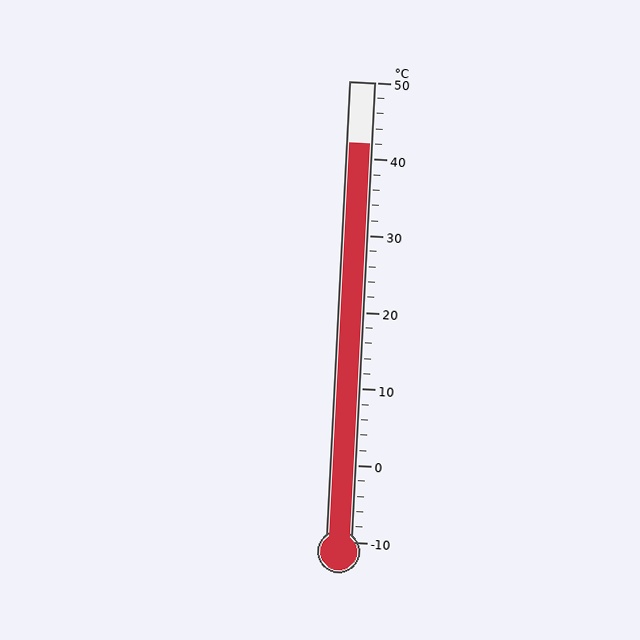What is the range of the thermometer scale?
The thermometer scale ranges from -10°C to 50°C.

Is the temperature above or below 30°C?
The temperature is above 30°C.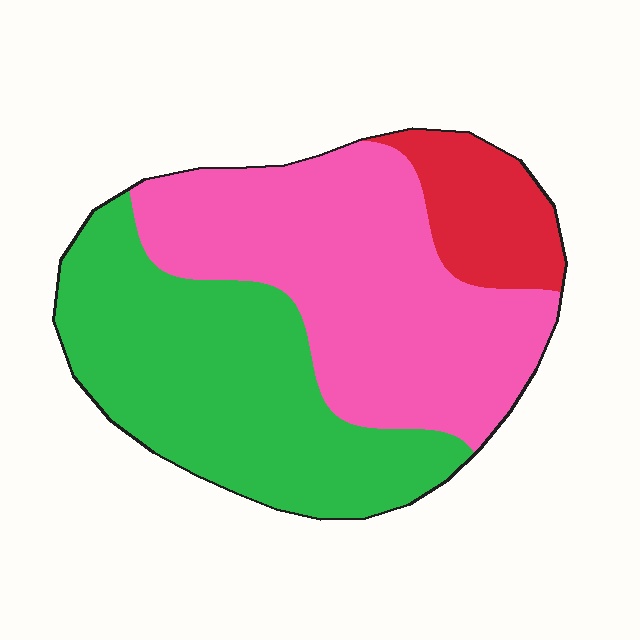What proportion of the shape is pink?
Pink takes up between a third and a half of the shape.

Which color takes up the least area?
Red, at roughly 10%.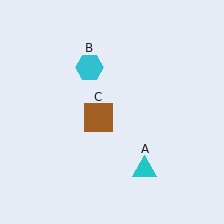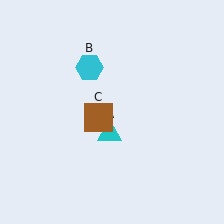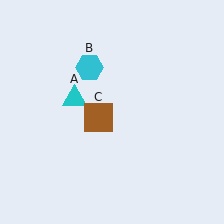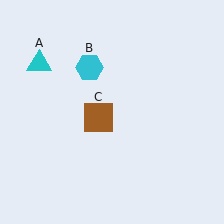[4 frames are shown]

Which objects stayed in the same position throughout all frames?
Cyan hexagon (object B) and brown square (object C) remained stationary.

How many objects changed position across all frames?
1 object changed position: cyan triangle (object A).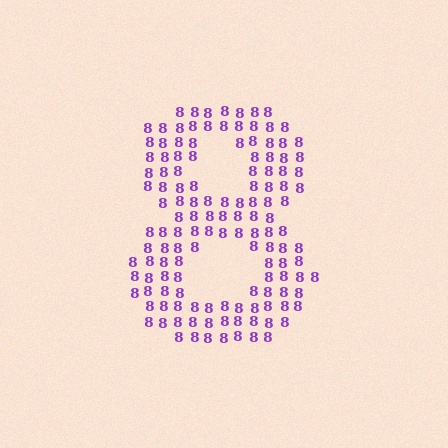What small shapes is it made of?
It is made of small digit 8's.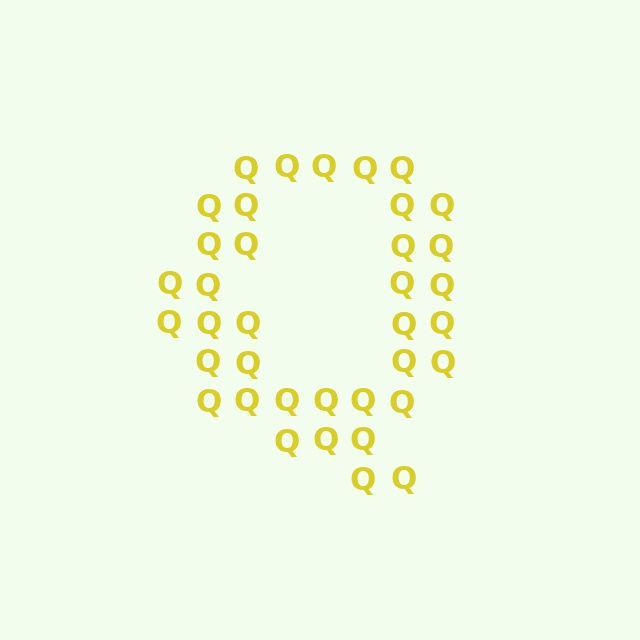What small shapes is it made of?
It is made of small letter Q's.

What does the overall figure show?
The overall figure shows the letter Q.